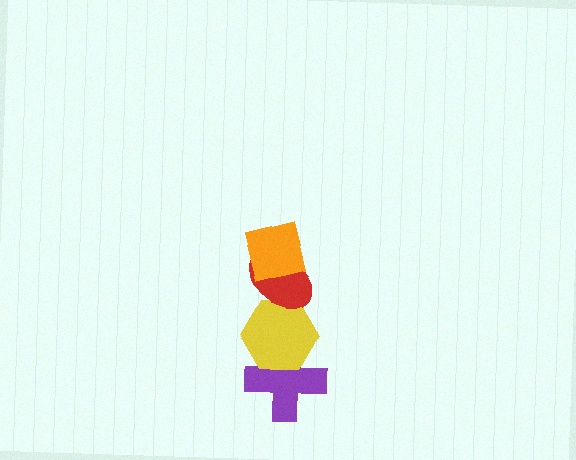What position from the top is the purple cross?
The purple cross is 4th from the top.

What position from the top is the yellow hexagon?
The yellow hexagon is 3rd from the top.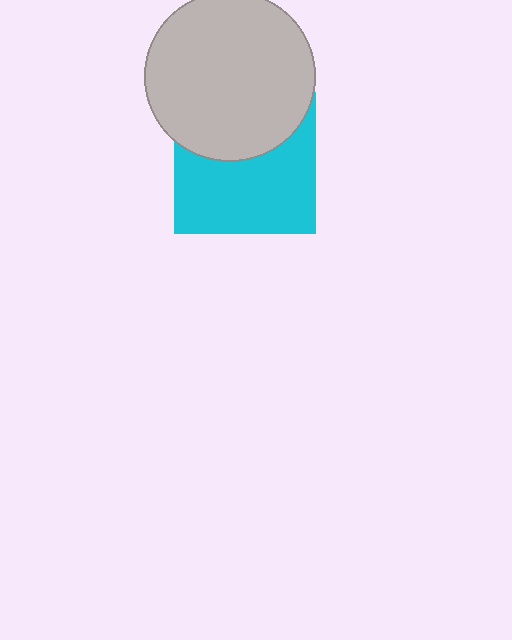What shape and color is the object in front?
The object in front is a light gray circle.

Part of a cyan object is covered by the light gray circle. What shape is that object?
It is a square.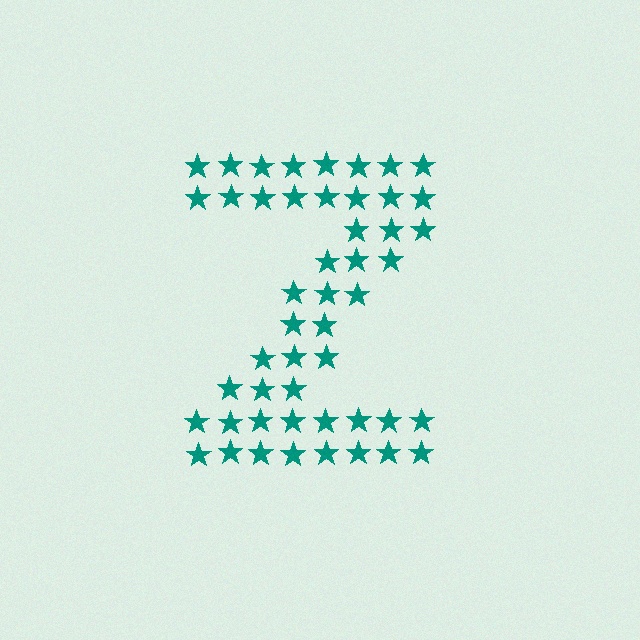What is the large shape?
The large shape is the letter Z.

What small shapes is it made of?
It is made of small stars.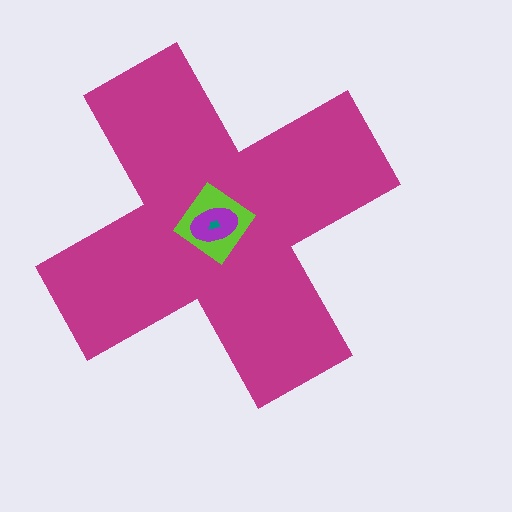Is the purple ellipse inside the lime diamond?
Yes.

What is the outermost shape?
The magenta cross.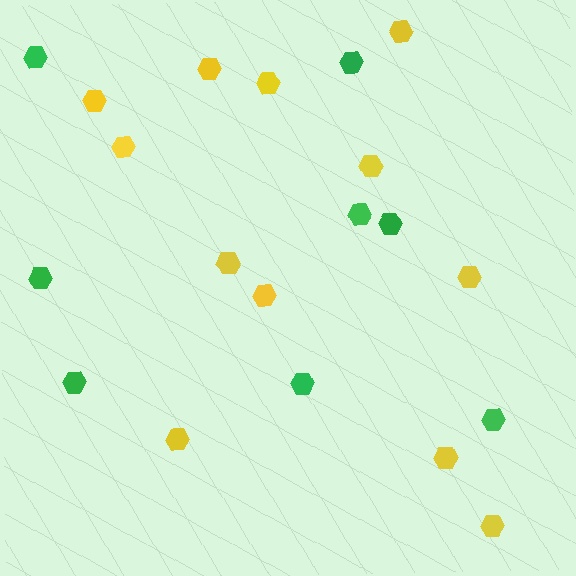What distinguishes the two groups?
There are 2 groups: one group of yellow hexagons (12) and one group of green hexagons (8).